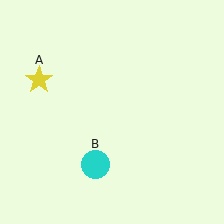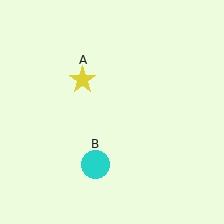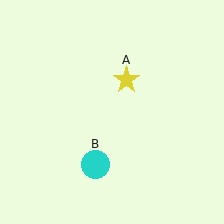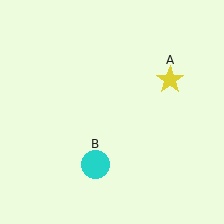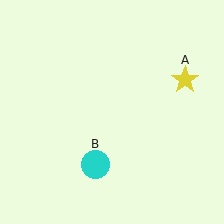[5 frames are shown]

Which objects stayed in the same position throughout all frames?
Cyan circle (object B) remained stationary.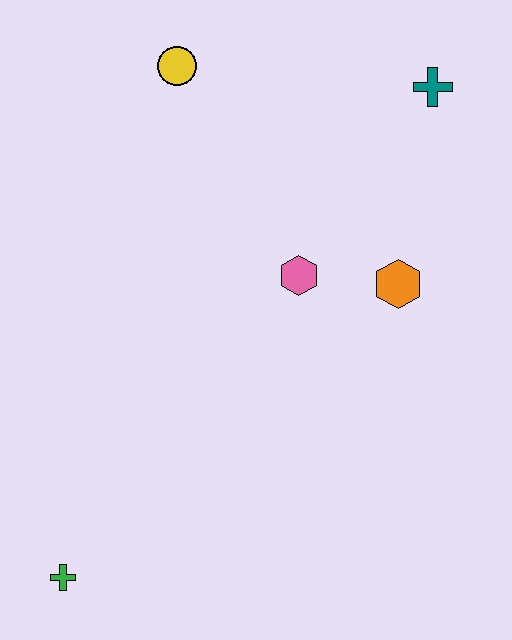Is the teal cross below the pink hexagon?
No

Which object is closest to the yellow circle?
The pink hexagon is closest to the yellow circle.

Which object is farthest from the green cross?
The teal cross is farthest from the green cross.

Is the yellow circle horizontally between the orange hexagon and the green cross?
Yes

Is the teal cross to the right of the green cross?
Yes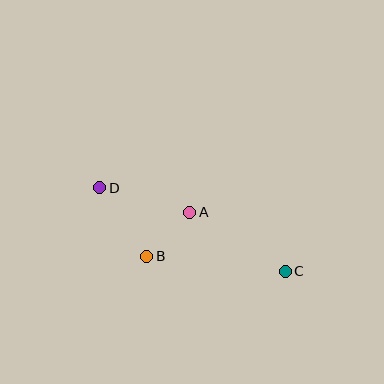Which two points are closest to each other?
Points A and B are closest to each other.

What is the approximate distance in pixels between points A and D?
The distance between A and D is approximately 93 pixels.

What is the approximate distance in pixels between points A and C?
The distance between A and C is approximately 112 pixels.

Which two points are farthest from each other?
Points C and D are farthest from each other.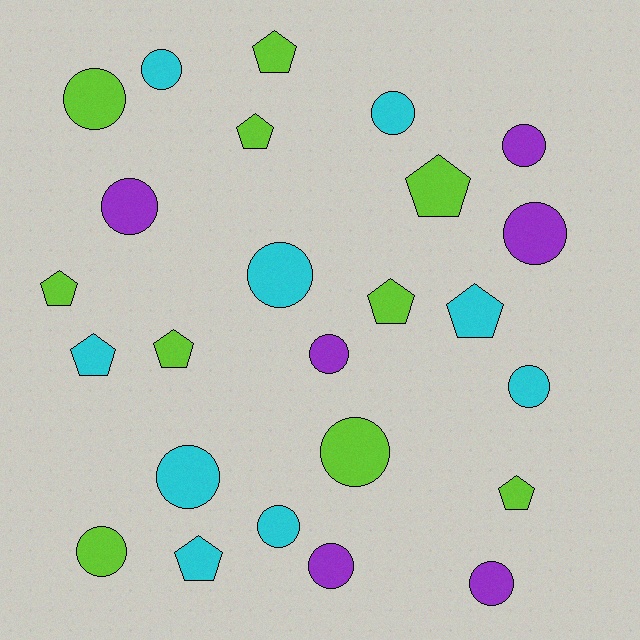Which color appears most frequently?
Lime, with 10 objects.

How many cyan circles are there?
There are 6 cyan circles.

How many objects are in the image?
There are 25 objects.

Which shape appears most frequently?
Circle, with 15 objects.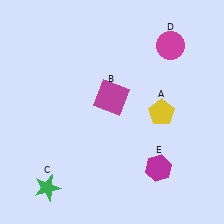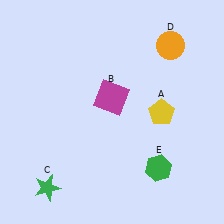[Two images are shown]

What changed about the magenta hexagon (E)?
In Image 1, E is magenta. In Image 2, it changed to green.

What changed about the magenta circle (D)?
In Image 1, D is magenta. In Image 2, it changed to orange.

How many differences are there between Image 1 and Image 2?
There are 2 differences between the two images.